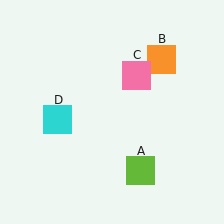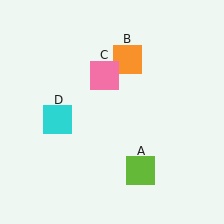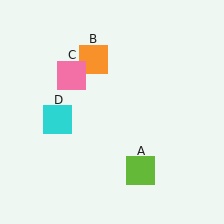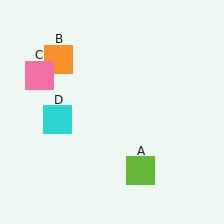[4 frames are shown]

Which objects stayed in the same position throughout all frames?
Lime square (object A) and cyan square (object D) remained stationary.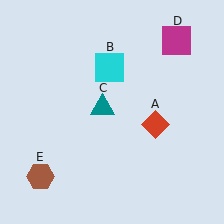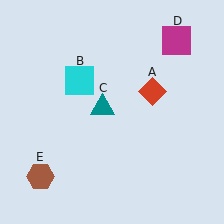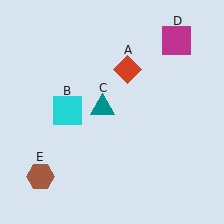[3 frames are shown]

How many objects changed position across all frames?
2 objects changed position: red diamond (object A), cyan square (object B).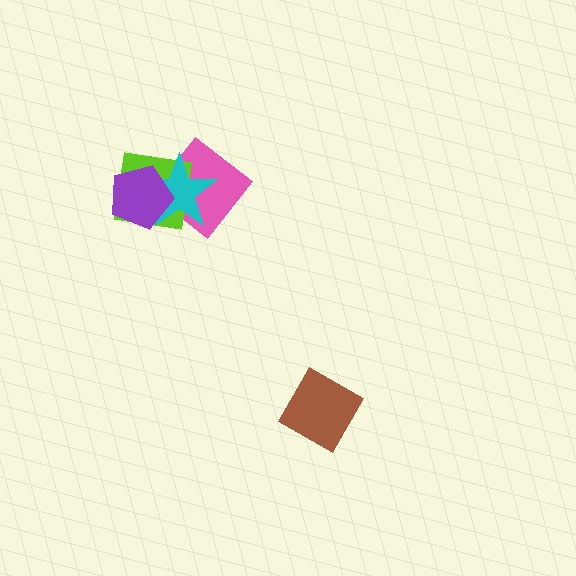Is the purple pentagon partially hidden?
No, no other shape covers it.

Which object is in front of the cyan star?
The purple pentagon is in front of the cyan star.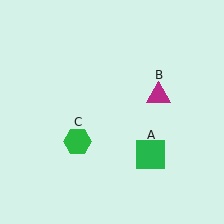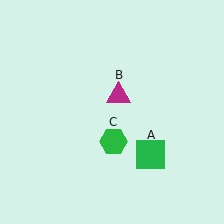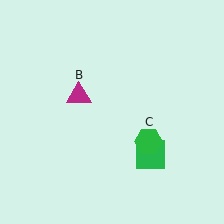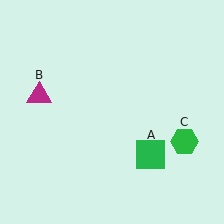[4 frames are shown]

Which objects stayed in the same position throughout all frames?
Green square (object A) remained stationary.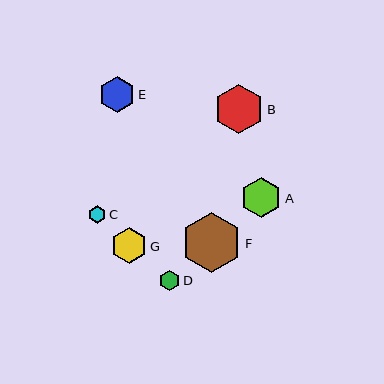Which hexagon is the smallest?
Hexagon C is the smallest with a size of approximately 17 pixels.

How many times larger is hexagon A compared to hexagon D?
Hexagon A is approximately 2.0 times the size of hexagon D.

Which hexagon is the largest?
Hexagon F is the largest with a size of approximately 60 pixels.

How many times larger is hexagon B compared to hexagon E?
Hexagon B is approximately 1.4 times the size of hexagon E.